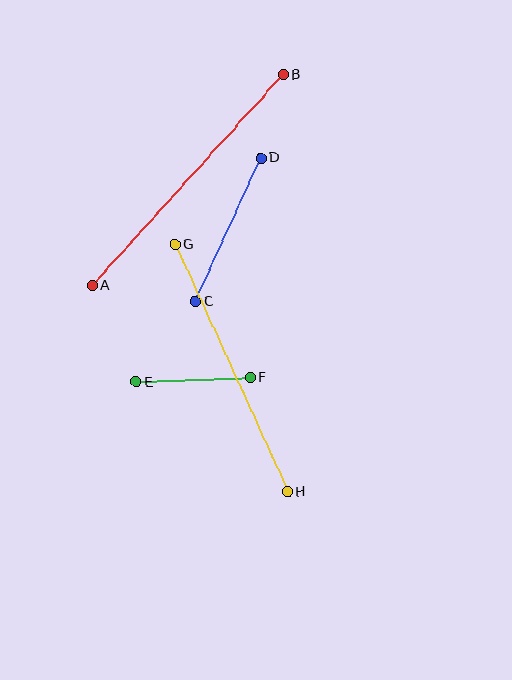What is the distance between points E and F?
The distance is approximately 114 pixels.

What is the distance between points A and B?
The distance is approximately 285 pixels.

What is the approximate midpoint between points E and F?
The midpoint is at approximately (193, 380) pixels.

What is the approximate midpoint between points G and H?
The midpoint is at approximately (231, 368) pixels.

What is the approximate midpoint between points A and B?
The midpoint is at approximately (188, 180) pixels.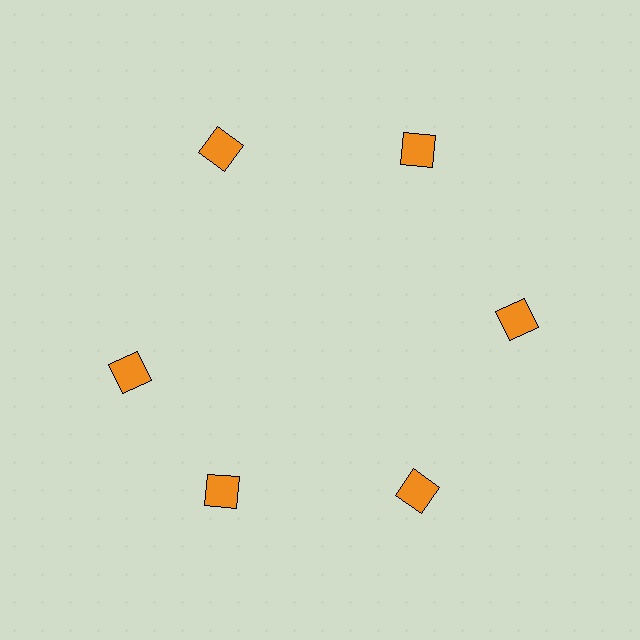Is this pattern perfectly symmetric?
No. The 6 orange squares are arranged in a ring, but one element near the 9 o'clock position is rotated out of alignment along the ring, breaking the 6-fold rotational symmetry.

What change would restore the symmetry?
The symmetry would be restored by rotating it back into even spacing with its neighbors so that all 6 squares sit at equal angles and equal distance from the center.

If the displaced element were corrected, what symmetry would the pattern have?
It would have 6-fold rotational symmetry — the pattern would map onto itself every 60 degrees.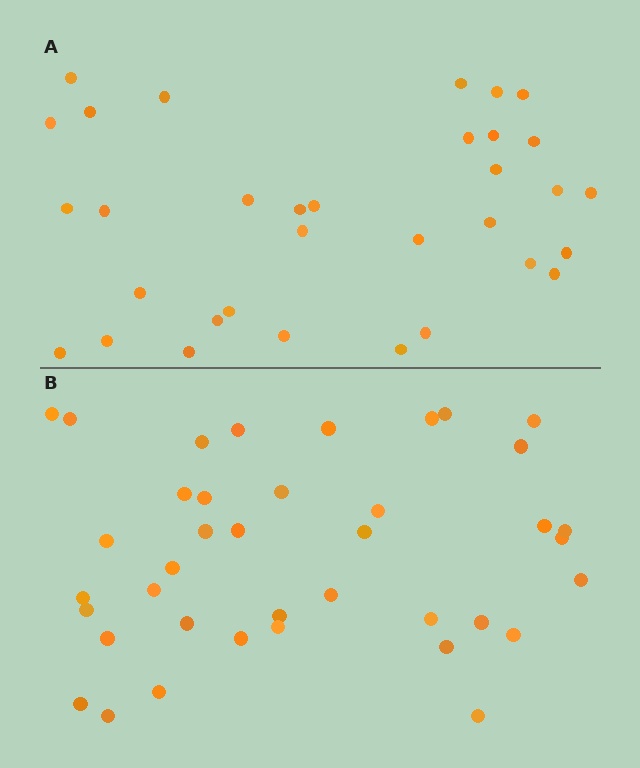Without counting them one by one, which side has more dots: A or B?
Region B (the bottom region) has more dots.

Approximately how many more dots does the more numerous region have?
Region B has about 6 more dots than region A.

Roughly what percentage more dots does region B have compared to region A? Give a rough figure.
About 20% more.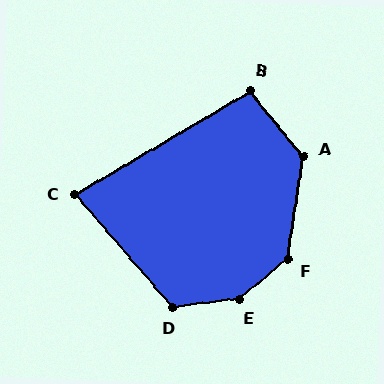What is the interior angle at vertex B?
Approximately 98 degrees (obtuse).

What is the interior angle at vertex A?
Approximately 132 degrees (obtuse).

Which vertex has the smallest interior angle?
C, at approximately 80 degrees.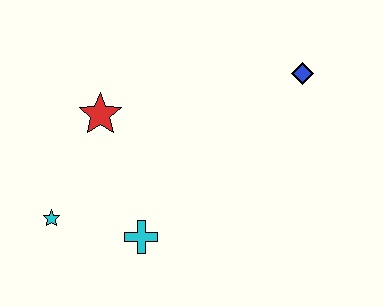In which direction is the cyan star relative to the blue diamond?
The cyan star is to the left of the blue diamond.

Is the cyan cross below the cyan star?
Yes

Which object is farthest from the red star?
The blue diamond is farthest from the red star.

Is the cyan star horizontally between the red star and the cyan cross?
No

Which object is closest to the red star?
The cyan star is closest to the red star.